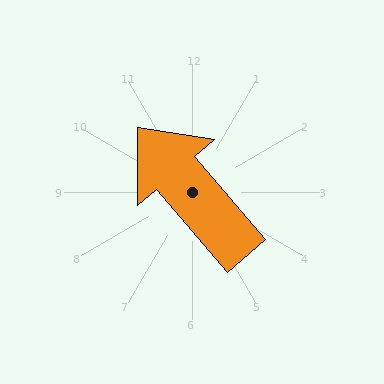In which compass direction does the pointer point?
Northwest.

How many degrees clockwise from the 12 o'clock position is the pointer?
Approximately 320 degrees.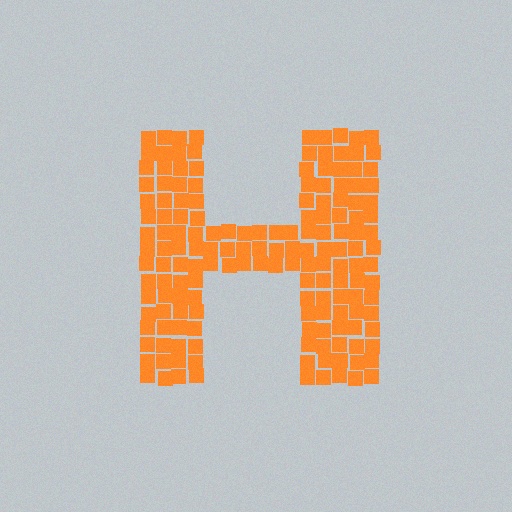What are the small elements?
The small elements are squares.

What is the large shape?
The large shape is the letter H.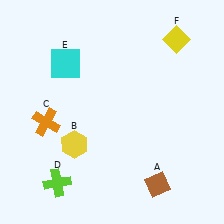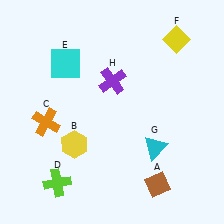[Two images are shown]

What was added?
A cyan triangle (G), a purple cross (H) were added in Image 2.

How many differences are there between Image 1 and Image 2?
There are 2 differences between the two images.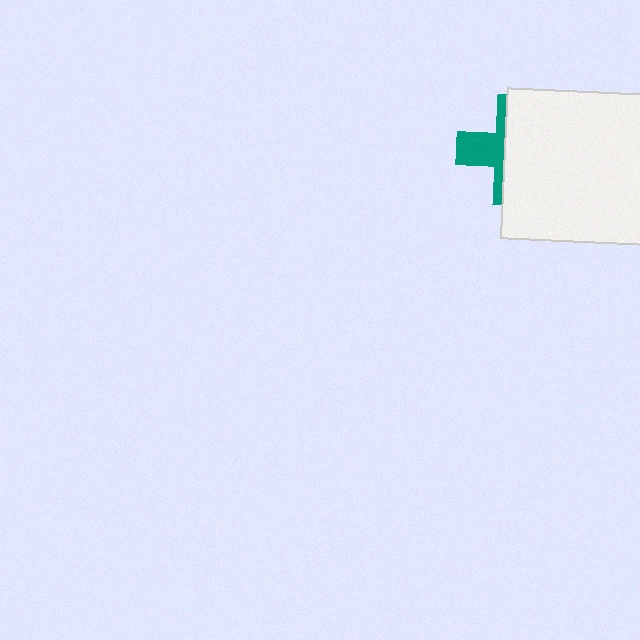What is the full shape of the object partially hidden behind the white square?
The partially hidden object is a teal cross.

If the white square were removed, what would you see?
You would see the complete teal cross.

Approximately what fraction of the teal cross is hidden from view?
Roughly 65% of the teal cross is hidden behind the white square.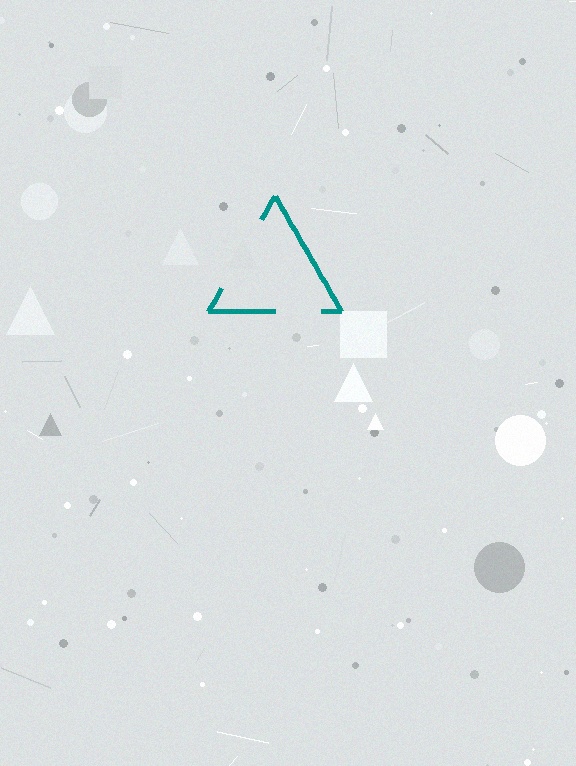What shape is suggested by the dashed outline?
The dashed outline suggests a triangle.